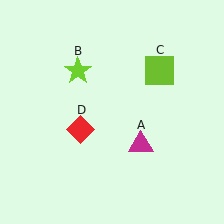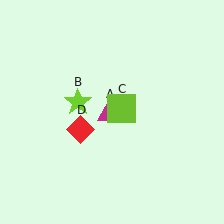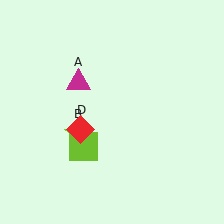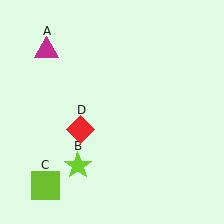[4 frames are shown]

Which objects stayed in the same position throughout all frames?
Red diamond (object D) remained stationary.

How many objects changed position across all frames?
3 objects changed position: magenta triangle (object A), lime star (object B), lime square (object C).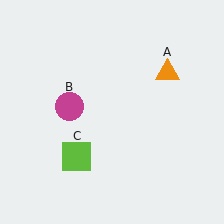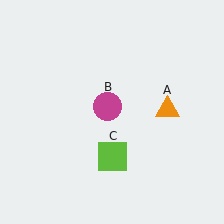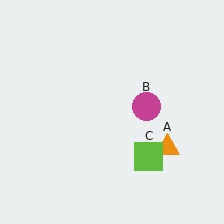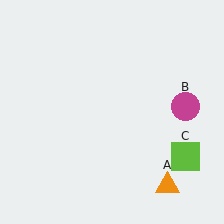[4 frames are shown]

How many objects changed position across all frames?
3 objects changed position: orange triangle (object A), magenta circle (object B), lime square (object C).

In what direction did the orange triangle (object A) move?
The orange triangle (object A) moved down.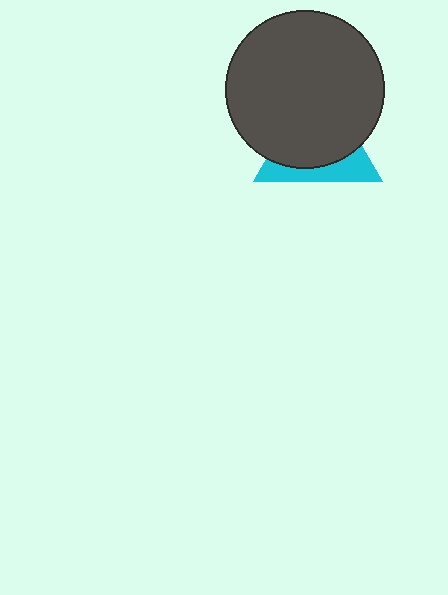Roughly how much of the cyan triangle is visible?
A small part of it is visible (roughly 31%).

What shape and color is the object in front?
The object in front is a dark gray circle.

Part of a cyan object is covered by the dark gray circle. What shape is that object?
It is a triangle.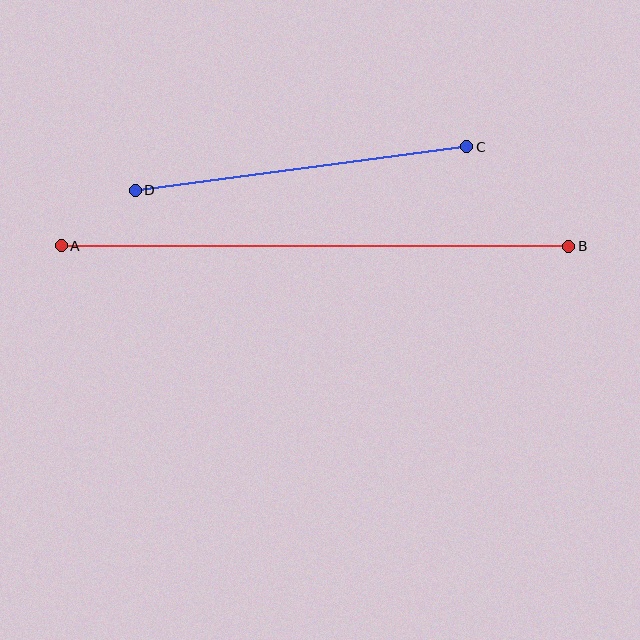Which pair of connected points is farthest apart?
Points A and B are farthest apart.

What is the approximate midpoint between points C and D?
The midpoint is at approximately (301, 168) pixels.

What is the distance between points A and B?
The distance is approximately 507 pixels.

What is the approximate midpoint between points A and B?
The midpoint is at approximately (315, 246) pixels.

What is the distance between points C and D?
The distance is approximately 334 pixels.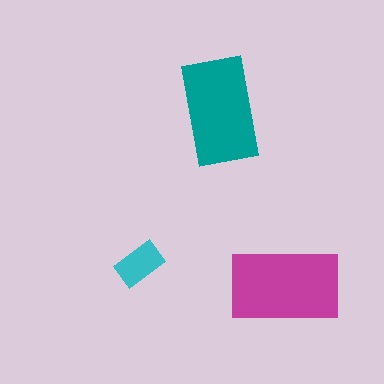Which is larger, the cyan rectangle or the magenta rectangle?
The magenta one.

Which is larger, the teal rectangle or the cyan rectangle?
The teal one.